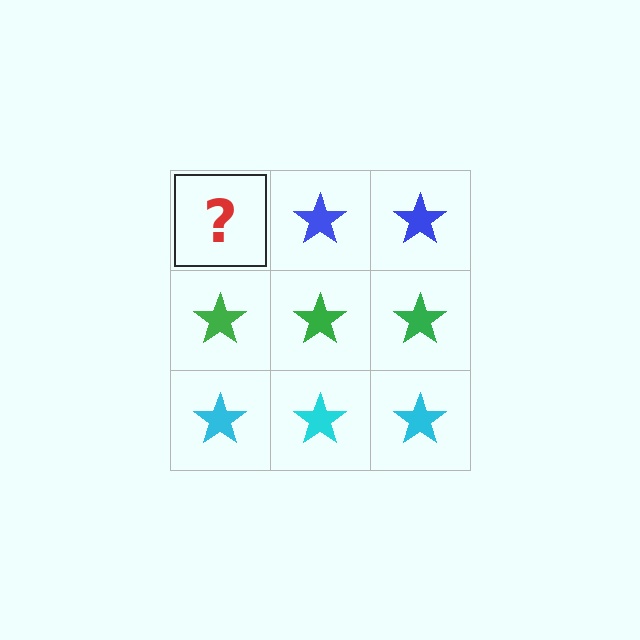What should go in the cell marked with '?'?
The missing cell should contain a blue star.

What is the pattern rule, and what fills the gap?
The rule is that each row has a consistent color. The gap should be filled with a blue star.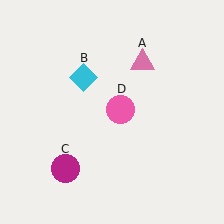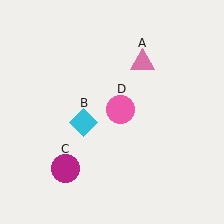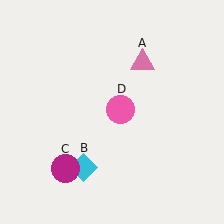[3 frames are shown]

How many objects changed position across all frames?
1 object changed position: cyan diamond (object B).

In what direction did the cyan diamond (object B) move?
The cyan diamond (object B) moved down.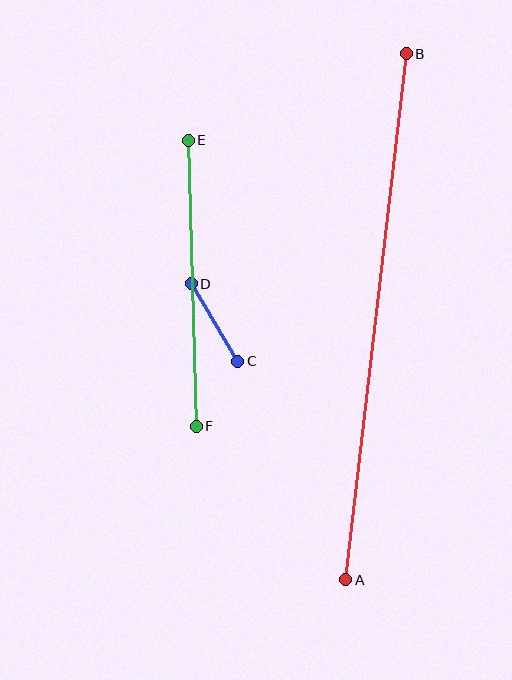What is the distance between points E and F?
The distance is approximately 286 pixels.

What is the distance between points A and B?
The distance is approximately 529 pixels.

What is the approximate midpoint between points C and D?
The midpoint is at approximately (215, 323) pixels.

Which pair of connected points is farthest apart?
Points A and B are farthest apart.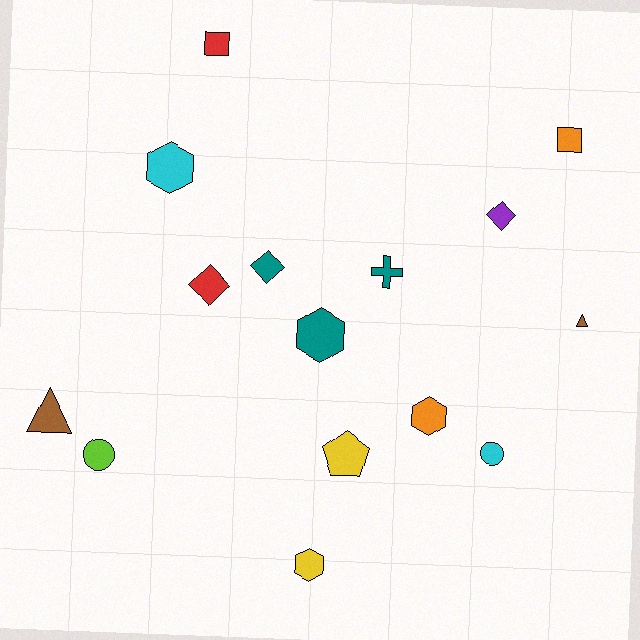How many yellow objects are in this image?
There are 2 yellow objects.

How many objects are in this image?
There are 15 objects.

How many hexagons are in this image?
There are 4 hexagons.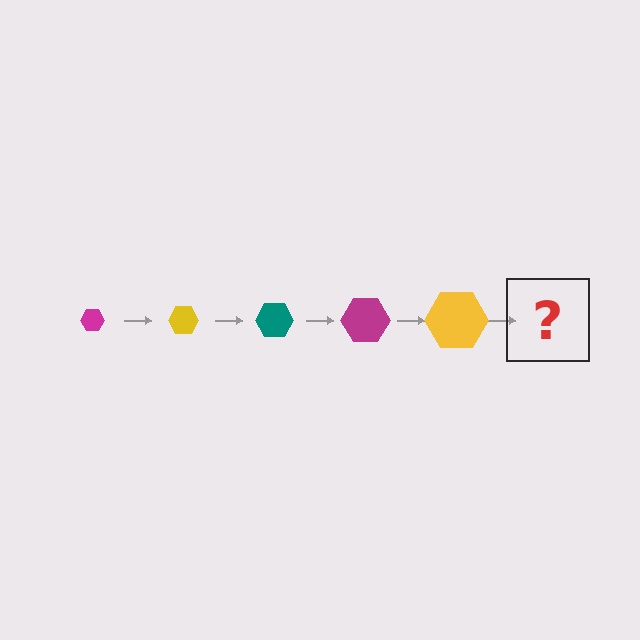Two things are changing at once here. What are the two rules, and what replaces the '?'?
The two rules are that the hexagon grows larger each step and the color cycles through magenta, yellow, and teal. The '?' should be a teal hexagon, larger than the previous one.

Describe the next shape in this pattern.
It should be a teal hexagon, larger than the previous one.